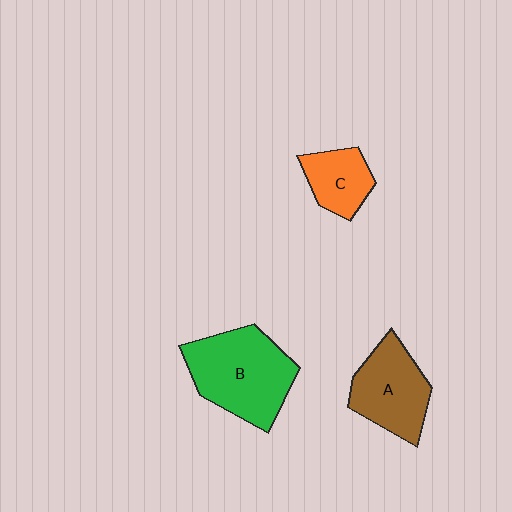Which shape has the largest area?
Shape B (green).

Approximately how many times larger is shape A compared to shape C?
Approximately 1.6 times.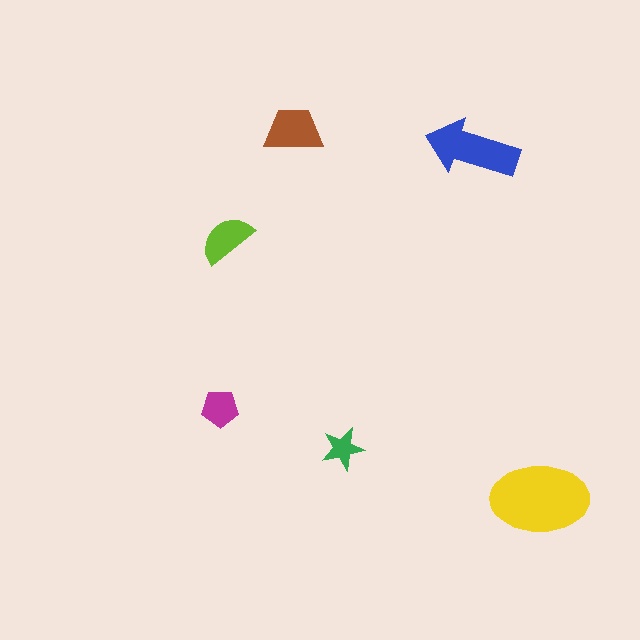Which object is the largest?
The yellow ellipse.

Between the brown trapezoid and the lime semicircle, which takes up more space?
The brown trapezoid.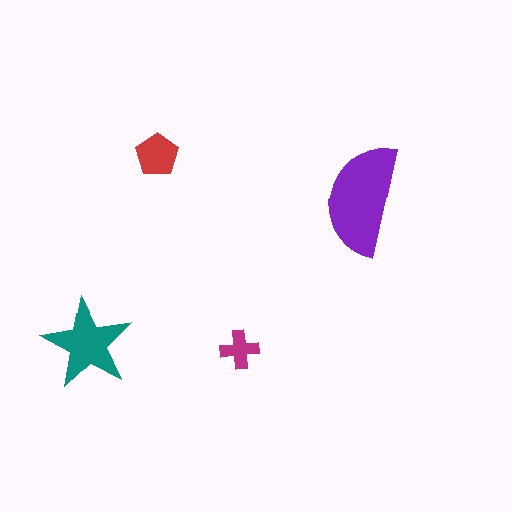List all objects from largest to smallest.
The purple semicircle, the teal star, the red pentagon, the magenta cross.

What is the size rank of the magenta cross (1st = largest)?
4th.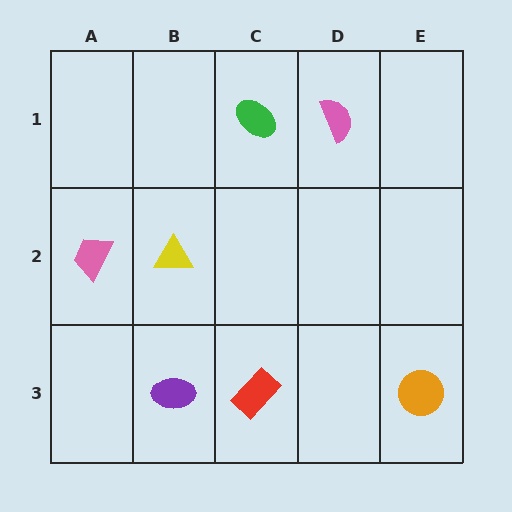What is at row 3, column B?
A purple ellipse.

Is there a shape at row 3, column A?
No, that cell is empty.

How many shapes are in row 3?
3 shapes.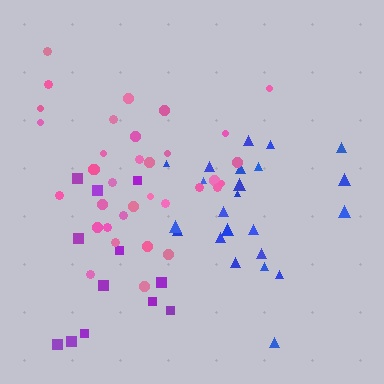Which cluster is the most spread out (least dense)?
Purple.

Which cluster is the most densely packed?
Pink.